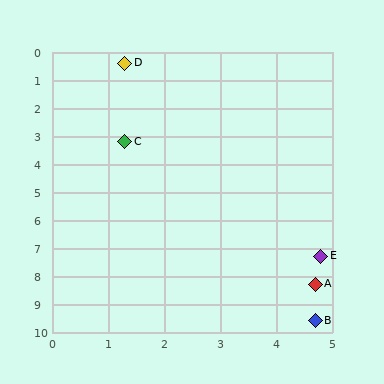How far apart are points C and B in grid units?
Points C and B are about 7.2 grid units apart.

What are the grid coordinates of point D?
Point D is at approximately (1.3, 0.4).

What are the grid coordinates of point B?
Point B is at approximately (4.7, 9.6).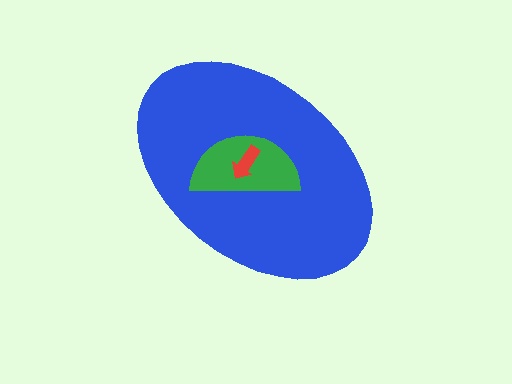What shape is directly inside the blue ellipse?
The green semicircle.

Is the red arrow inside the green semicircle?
Yes.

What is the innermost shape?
The red arrow.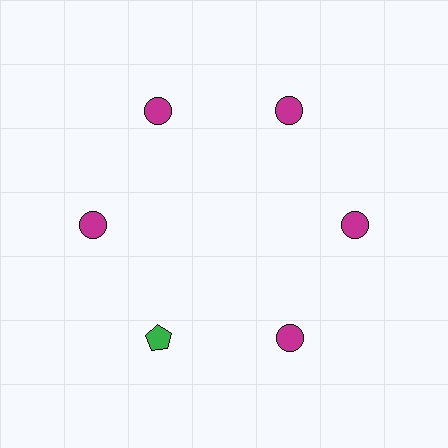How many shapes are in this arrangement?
There are 6 shapes arranged in a ring pattern.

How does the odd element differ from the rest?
It differs in both color (green instead of magenta) and shape (pentagon instead of circle).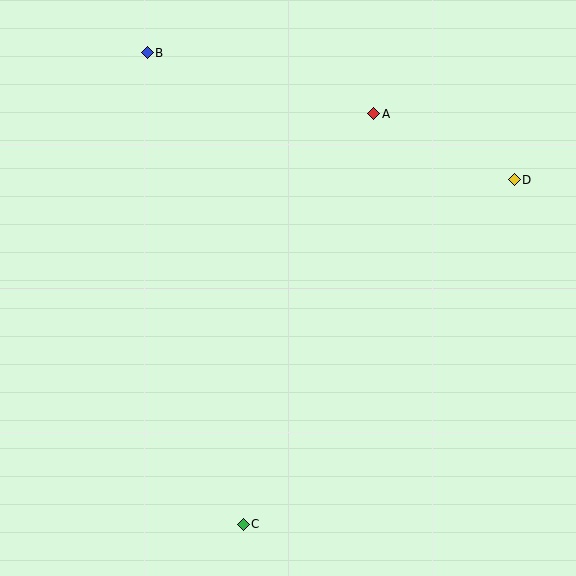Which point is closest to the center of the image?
Point A at (373, 114) is closest to the center.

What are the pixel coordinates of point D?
Point D is at (514, 180).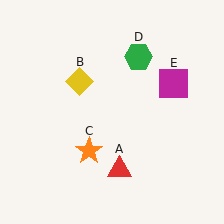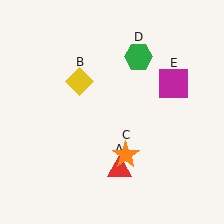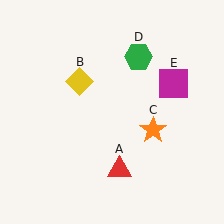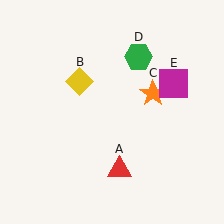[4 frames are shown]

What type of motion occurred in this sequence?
The orange star (object C) rotated counterclockwise around the center of the scene.